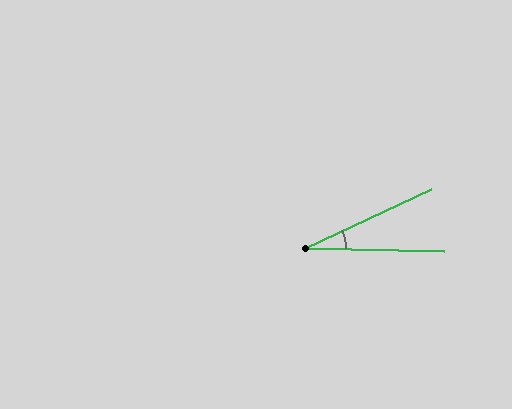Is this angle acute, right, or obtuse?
It is acute.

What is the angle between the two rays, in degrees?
Approximately 26 degrees.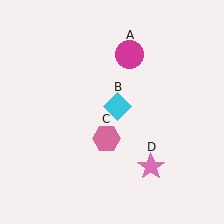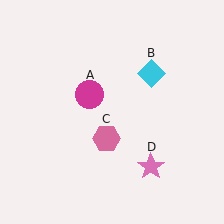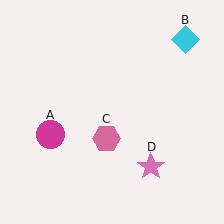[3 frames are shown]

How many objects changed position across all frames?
2 objects changed position: magenta circle (object A), cyan diamond (object B).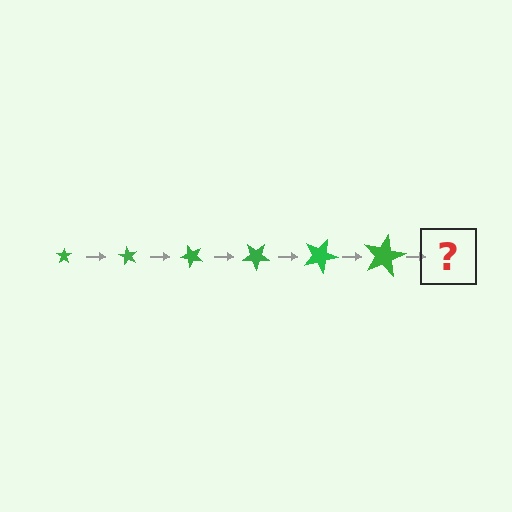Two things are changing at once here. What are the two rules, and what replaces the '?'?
The two rules are that the star grows larger each step and it rotates 60 degrees each step. The '?' should be a star, larger than the previous one and rotated 360 degrees from the start.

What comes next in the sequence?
The next element should be a star, larger than the previous one and rotated 360 degrees from the start.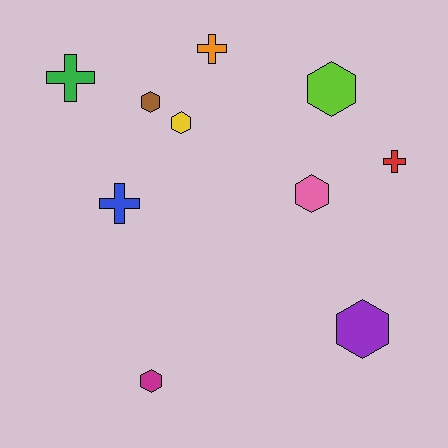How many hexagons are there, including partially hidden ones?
There are 6 hexagons.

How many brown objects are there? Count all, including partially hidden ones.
There is 1 brown object.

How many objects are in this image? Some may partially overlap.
There are 10 objects.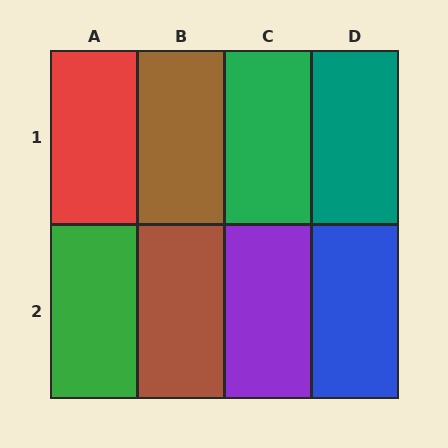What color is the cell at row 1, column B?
Brown.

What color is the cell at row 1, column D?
Teal.